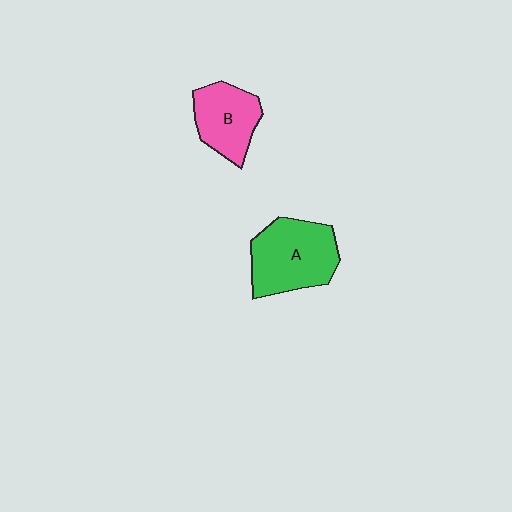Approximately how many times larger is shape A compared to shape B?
Approximately 1.4 times.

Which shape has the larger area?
Shape A (green).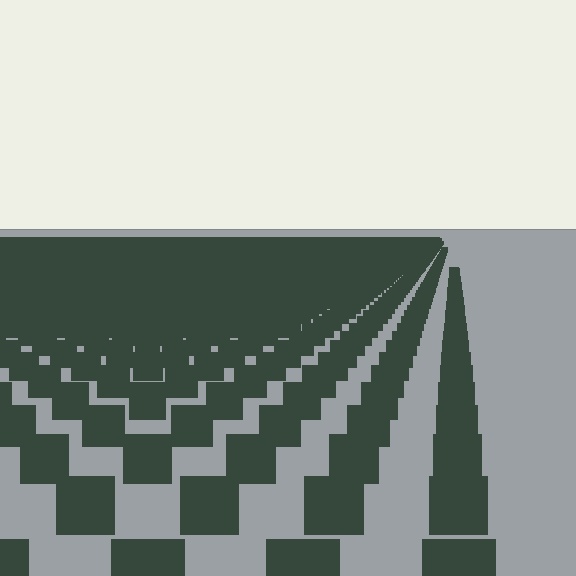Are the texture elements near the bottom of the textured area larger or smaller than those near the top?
Larger. Near the bottom, elements are closer to the viewer and appear at a bigger on-screen size.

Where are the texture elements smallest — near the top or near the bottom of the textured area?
Near the top.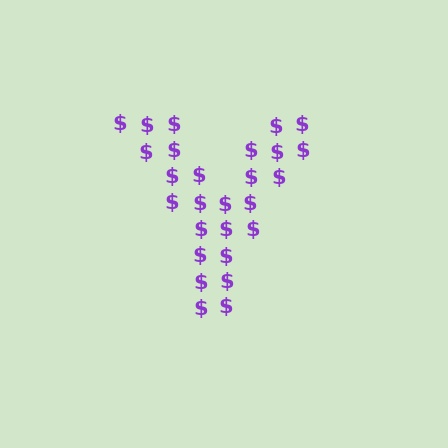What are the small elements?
The small elements are dollar signs.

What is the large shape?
The large shape is the letter Y.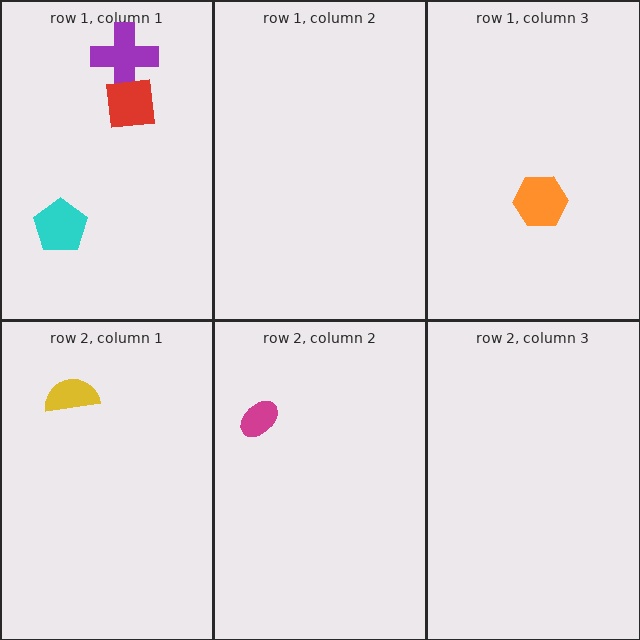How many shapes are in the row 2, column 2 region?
1.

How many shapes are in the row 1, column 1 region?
3.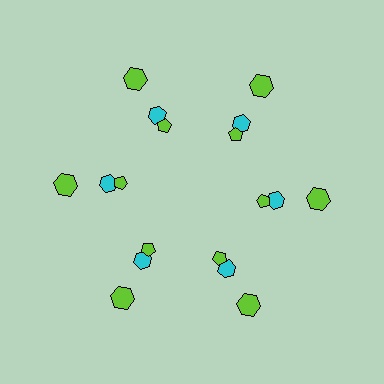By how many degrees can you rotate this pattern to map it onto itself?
The pattern maps onto itself every 60 degrees of rotation.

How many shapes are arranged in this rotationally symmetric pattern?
There are 18 shapes, arranged in 6 groups of 3.